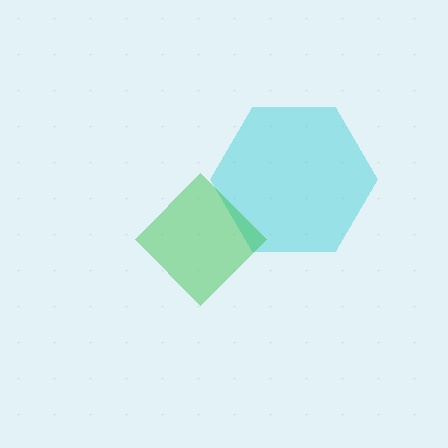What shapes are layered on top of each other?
The layered shapes are: a cyan hexagon, a green diamond.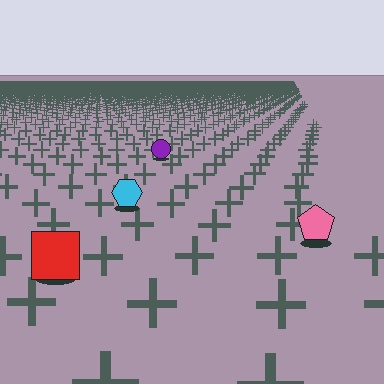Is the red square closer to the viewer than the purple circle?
Yes. The red square is closer — you can tell from the texture gradient: the ground texture is coarser near it.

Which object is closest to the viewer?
The red square is closest. The texture marks near it are larger and more spread out.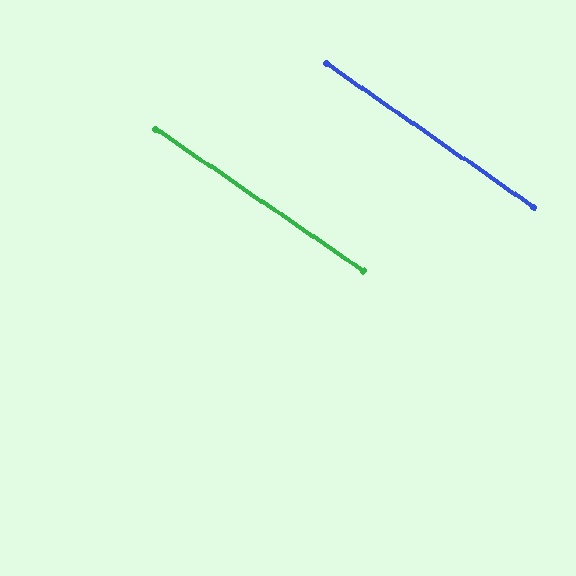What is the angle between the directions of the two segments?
Approximately 0 degrees.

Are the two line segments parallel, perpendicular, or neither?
Parallel — their directions differ by only 0.4°.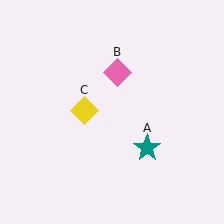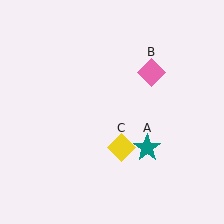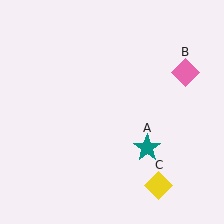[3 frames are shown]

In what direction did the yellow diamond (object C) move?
The yellow diamond (object C) moved down and to the right.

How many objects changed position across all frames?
2 objects changed position: pink diamond (object B), yellow diamond (object C).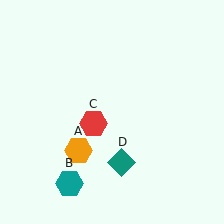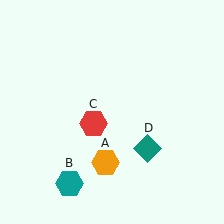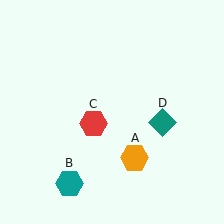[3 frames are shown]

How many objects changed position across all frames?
2 objects changed position: orange hexagon (object A), teal diamond (object D).